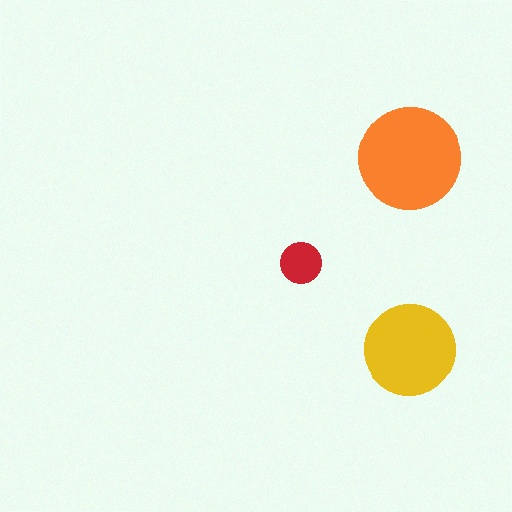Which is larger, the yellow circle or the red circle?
The yellow one.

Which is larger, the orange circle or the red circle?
The orange one.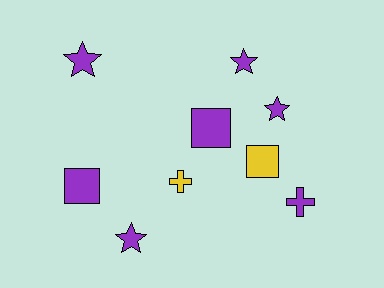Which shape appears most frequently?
Star, with 4 objects.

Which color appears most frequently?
Purple, with 7 objects.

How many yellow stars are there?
There are no yellow stars.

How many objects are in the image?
There are 9 objects.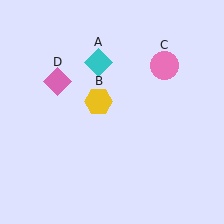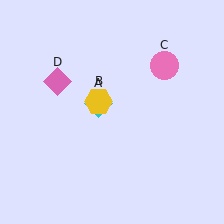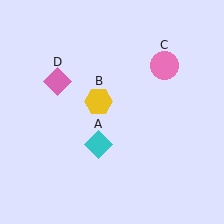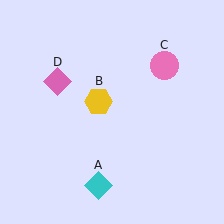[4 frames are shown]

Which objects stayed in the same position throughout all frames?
Yellow hexagon (object B) and pink circle (object C) and pink diamond (object D) remained stationary.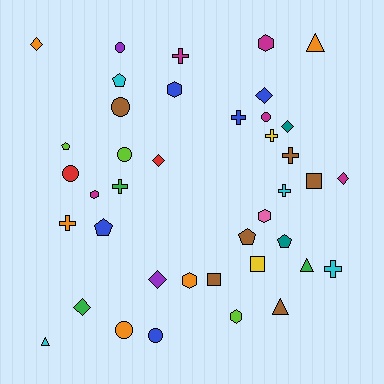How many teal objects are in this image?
There are 2 teal objects.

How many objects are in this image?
There are 40 objects.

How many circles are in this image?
There are 7 circles.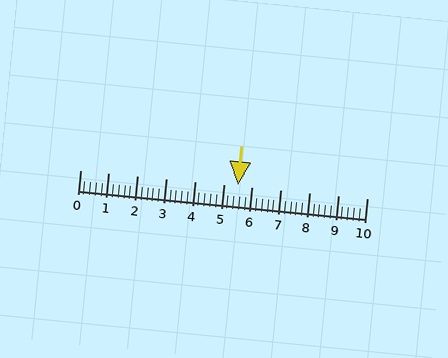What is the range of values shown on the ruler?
The ruler shows values from 0 to 10.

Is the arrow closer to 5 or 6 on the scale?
The arrow is closer to 6.